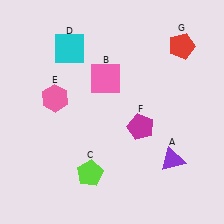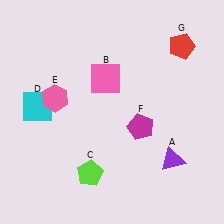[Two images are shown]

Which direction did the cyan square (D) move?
The cyan square (D) moved down.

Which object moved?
The cyan square (D) moved down.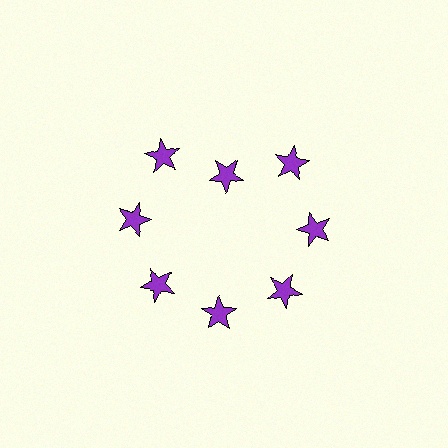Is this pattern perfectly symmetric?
No. The 8 purple stars are arranged in a ring, but one element near the 12 o'clock position is pulled inward toward the center, breaking the 8-fold rotational symmetry.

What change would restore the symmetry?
The symmetry would be restored by moving it outward, back onto the ring so that all 8 stars sit at equal angles and equal distance from the center.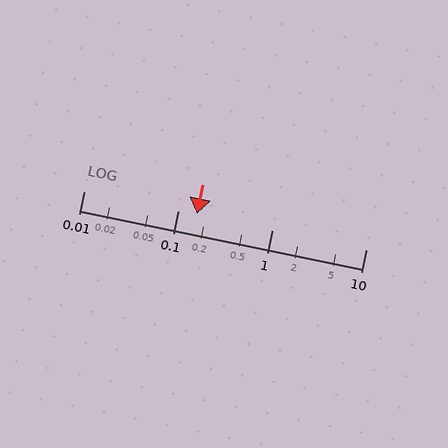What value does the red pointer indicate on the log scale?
The pointer indicates approximately 0.16.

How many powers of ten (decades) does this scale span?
The scale spans 3 decades, from 0.01 to 10.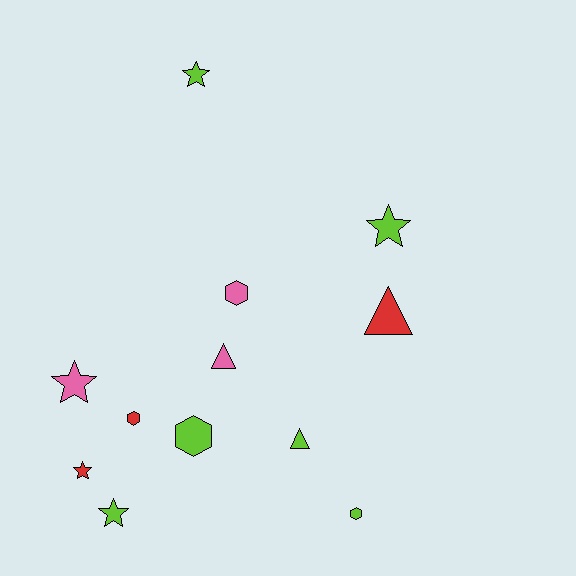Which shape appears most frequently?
Star, with 5 objects.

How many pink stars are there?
There is 1 pink star.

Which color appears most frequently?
Lime, with 6 objects.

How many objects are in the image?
There are 12 objects.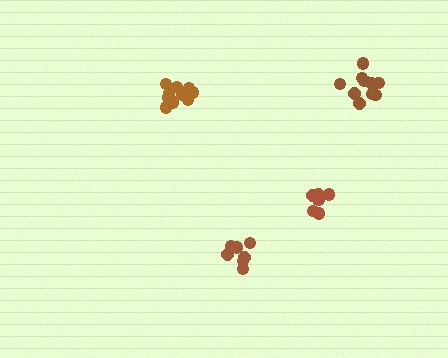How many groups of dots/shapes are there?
There are 4 groups.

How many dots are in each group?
Group 1: 6 dots, Group 2: 12 dots, Group 3: 11 dots, Group 4: 7 dots (36 total).